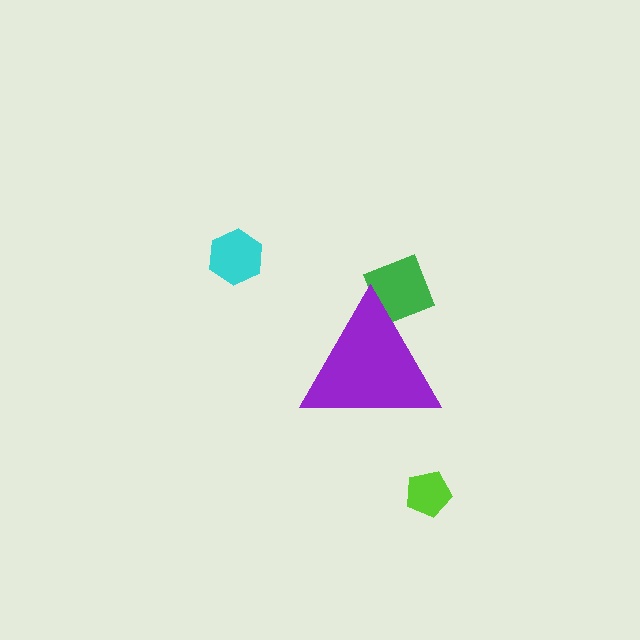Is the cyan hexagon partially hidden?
No, the cyan hexagon is fully visible.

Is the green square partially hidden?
Yes, the green square is partially hidden behind the purple triangle.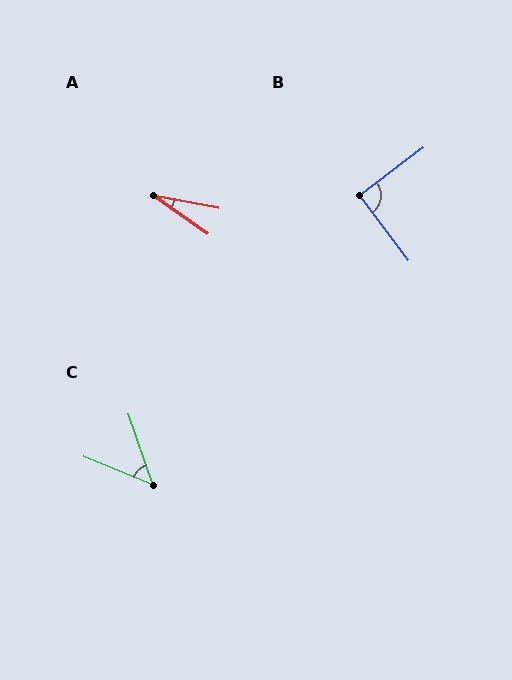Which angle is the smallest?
A, at approximately 24 degrees.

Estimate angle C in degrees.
Approximately 49 degrees.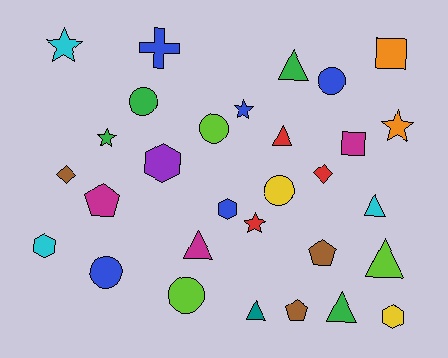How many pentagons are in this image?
There are 3 pentagons.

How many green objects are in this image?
There are 4 green objects.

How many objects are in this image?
There are 30 objects.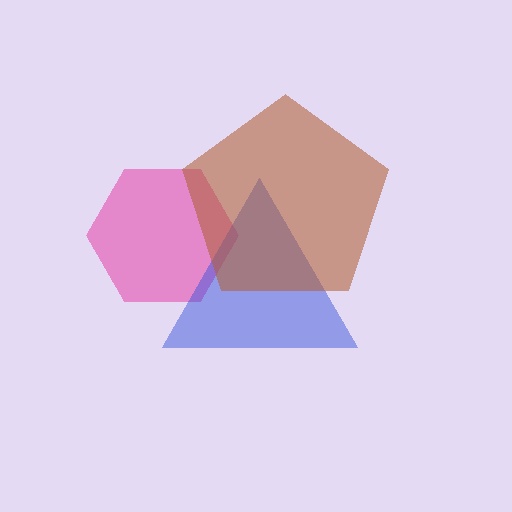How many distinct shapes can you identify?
There are 3 distinct shapes: a pink hexagon, a blue triangle, a brown pentagon.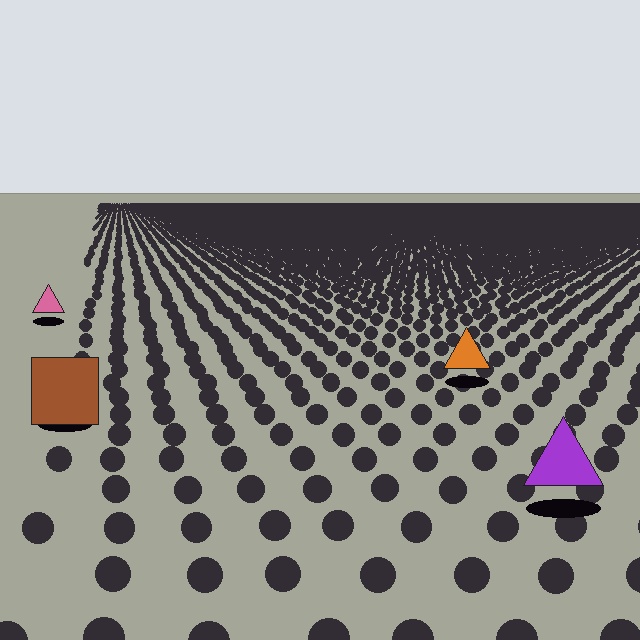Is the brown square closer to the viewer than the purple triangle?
No. The purple triangle is closer — you can tell from the texture gradient: the ground texture is coarser near it.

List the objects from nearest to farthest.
From nearest to farthest: the purple triangle, the brown square, the orange triangle, the pink triangle.